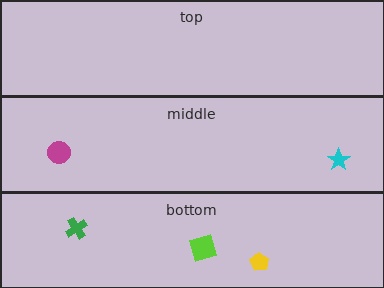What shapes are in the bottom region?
The lime square, the yellow pentagon, the green cross.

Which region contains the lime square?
The bottom region.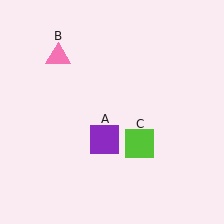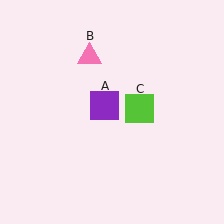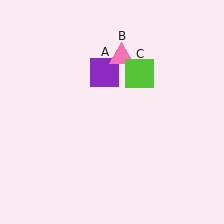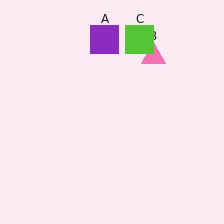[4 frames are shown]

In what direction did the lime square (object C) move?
The lime square (object C) moved up.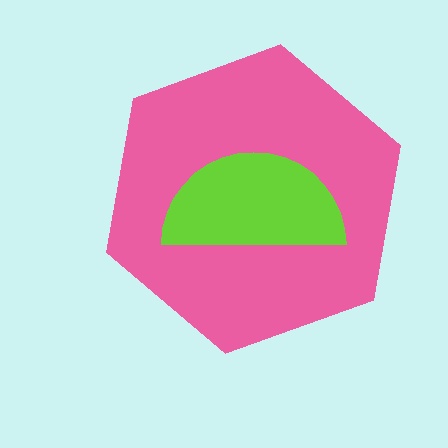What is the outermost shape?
The pink hexagon.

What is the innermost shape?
The lime semicircle.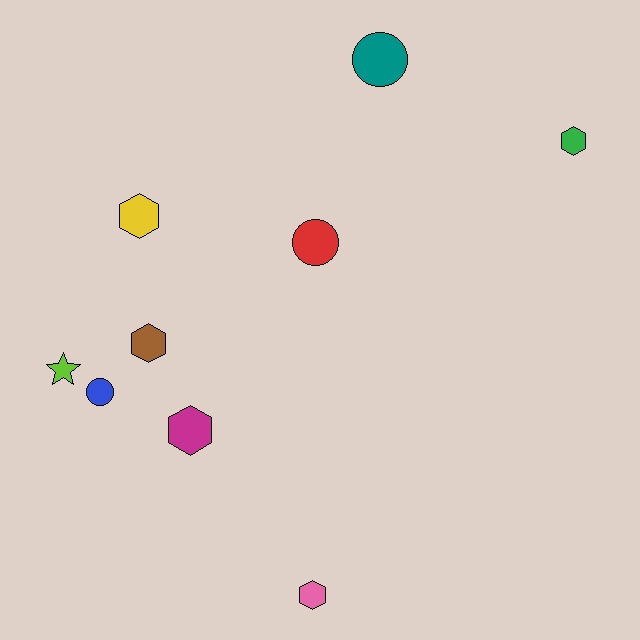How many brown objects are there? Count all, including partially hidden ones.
There is 1 brown object.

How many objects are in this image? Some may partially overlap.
There are 9 objects.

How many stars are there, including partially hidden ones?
There is 1 star.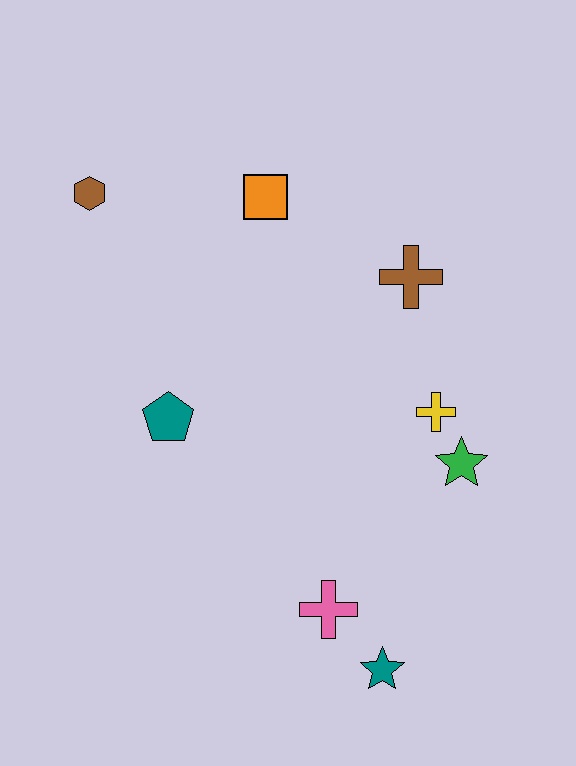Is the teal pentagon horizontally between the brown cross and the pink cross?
No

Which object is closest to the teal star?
The pink cross is closest to the teal star.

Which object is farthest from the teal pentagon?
The teal star is farthest from the teal pentagon.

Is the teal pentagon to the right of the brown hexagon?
Yes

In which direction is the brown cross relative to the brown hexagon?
The brown cross is to the right of the brown hexagon.